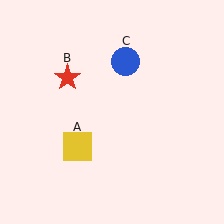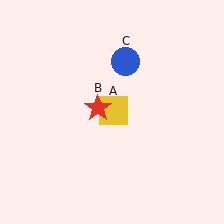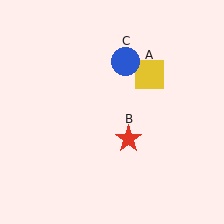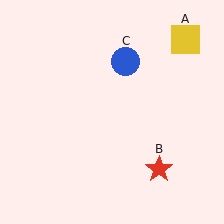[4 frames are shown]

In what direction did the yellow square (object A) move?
The yellow square (object A) moved up and to the right.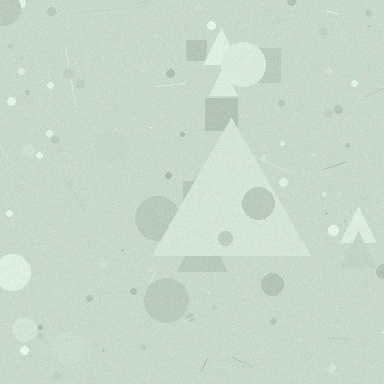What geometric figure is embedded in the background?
A triangle is embedded in the background.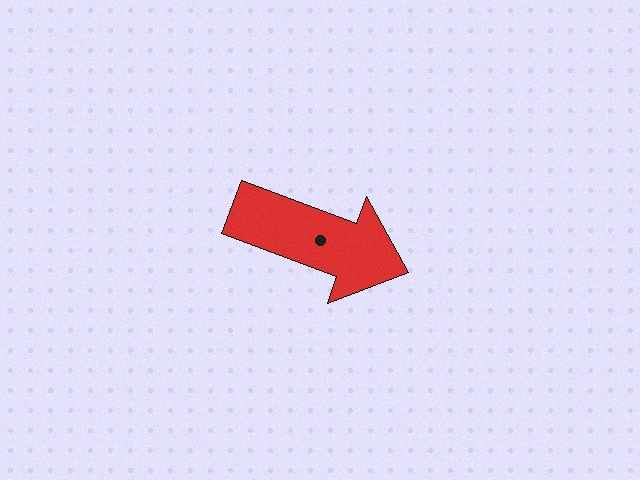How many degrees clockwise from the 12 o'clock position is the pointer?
Approximately 110 degrees.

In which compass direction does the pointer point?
East.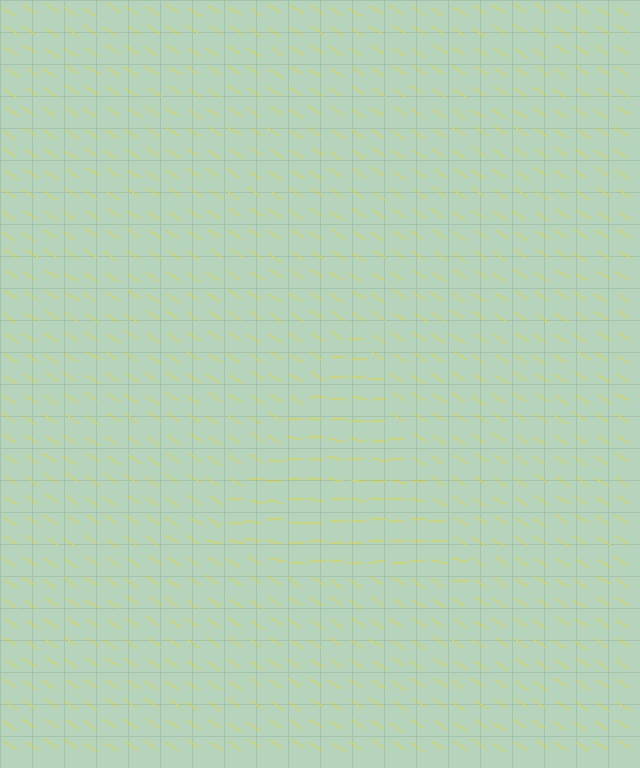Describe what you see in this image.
The image is filled with small yellow line segments. A triangle region in the image has lines oriented differently from the surrounding lines, creating a visible texture boundary.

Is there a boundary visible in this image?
Yes, there is a texture boundary formed by a change in line orientation.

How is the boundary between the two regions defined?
The boundary is defined purely by a change in line orientation (approximately 31 degrees difference). All lines are the same color and thickness.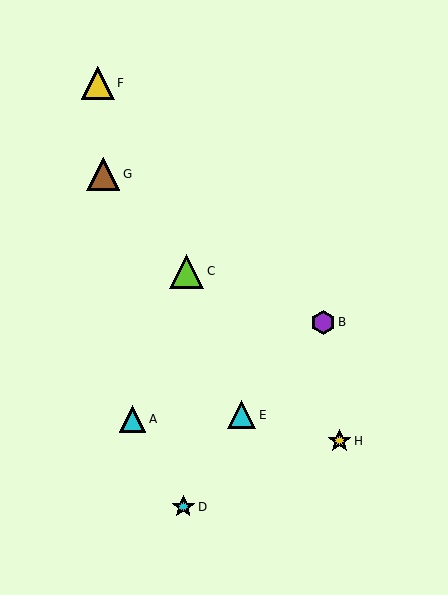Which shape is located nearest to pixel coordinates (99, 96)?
The yellow triangle (labeled F) at (98, 83) is nearest to that location.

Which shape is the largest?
The lime triangle (labeled C) is the largest.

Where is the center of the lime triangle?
The center of the lime triangle is at (187, 271).